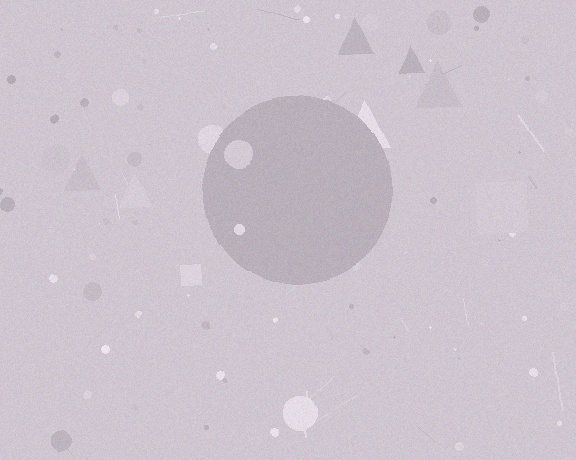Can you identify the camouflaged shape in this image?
The camouflaged shape is a circle.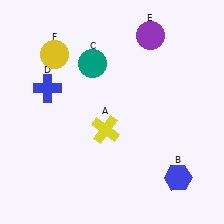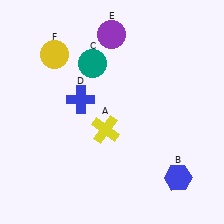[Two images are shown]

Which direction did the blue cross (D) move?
The blue cross (D) moved right.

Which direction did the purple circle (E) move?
The purple circle (E) moved left.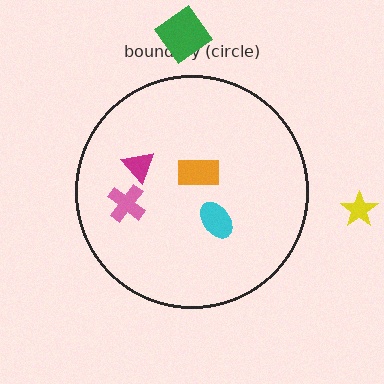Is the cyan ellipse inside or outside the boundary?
Inside.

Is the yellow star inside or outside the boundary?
Outside.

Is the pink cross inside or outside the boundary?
Inside.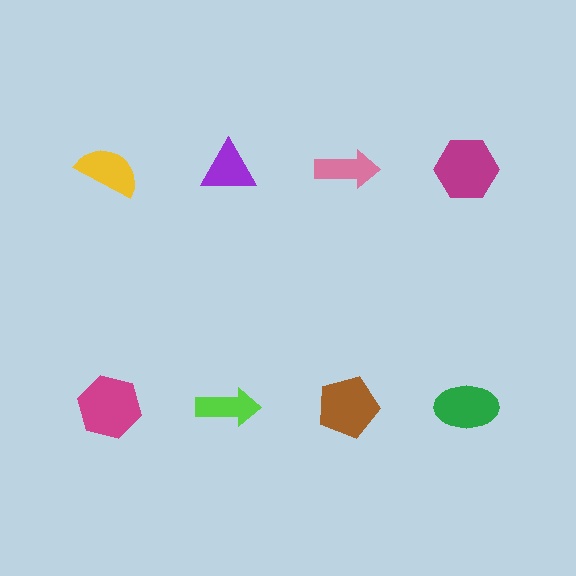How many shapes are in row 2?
4 shapes.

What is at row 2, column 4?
A green ellipse.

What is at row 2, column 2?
A lime arrow.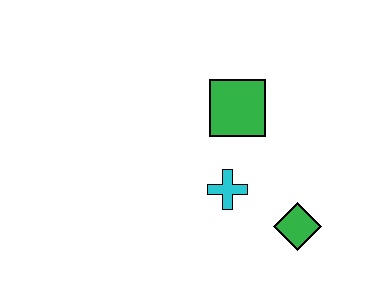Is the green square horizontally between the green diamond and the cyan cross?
Yes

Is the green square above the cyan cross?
Yes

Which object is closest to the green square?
The cyan cross is closest to the green square.